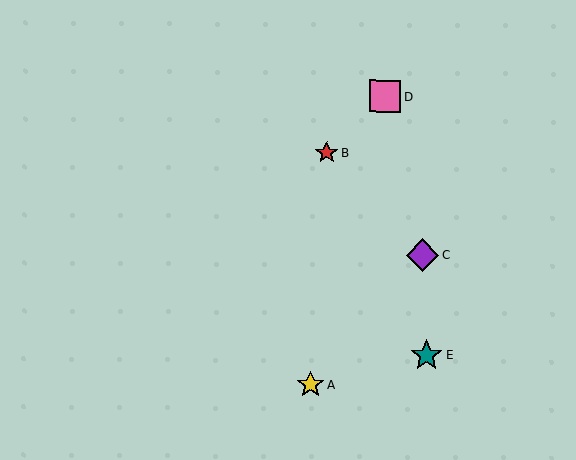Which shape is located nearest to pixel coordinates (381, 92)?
The pink square (labeled D) at (385, 96) is nearest to that location.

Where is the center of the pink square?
The center of the pink square is at (385, 96).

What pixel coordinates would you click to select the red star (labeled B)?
Click at (327, 153) to select the red star B.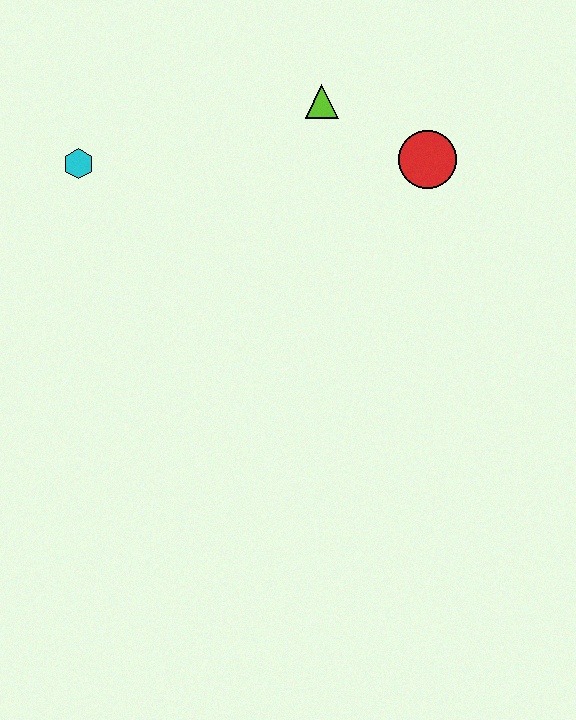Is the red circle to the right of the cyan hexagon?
Yes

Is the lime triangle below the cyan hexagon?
No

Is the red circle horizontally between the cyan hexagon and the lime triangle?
No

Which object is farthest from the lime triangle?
The cyan hexagon is farthest from the lime triangle.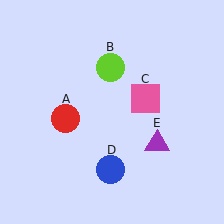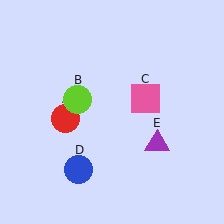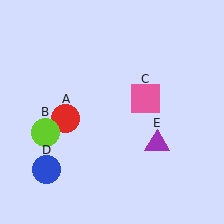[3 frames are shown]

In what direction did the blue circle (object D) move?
The blue circle (object D) moved left.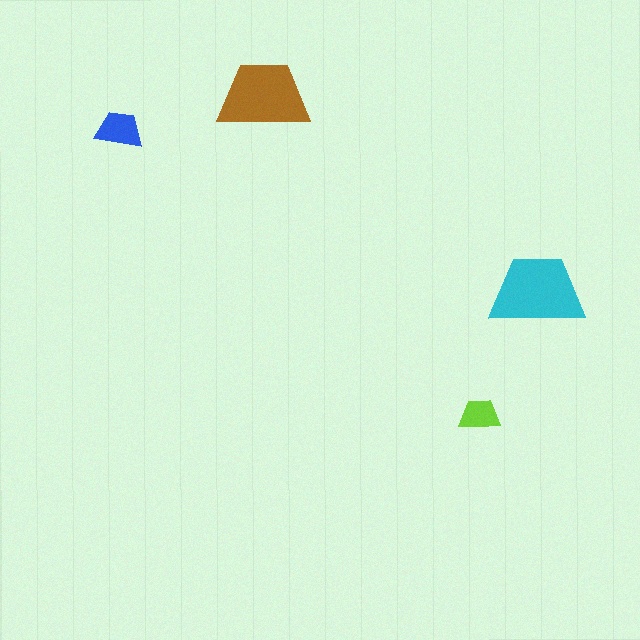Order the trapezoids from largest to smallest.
the cyan one, the brown one, the blue one, the lime one.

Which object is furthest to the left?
The blue trapezoid is leftmost.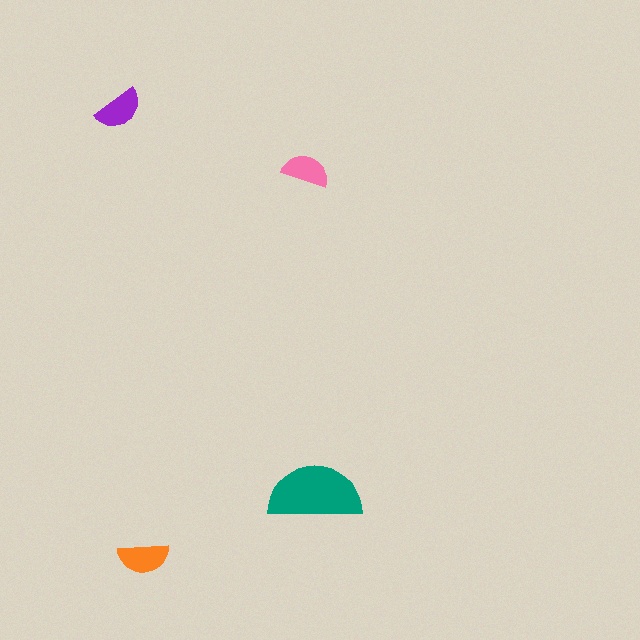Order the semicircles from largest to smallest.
the teal one, the orange one, the purple one, the pink one.